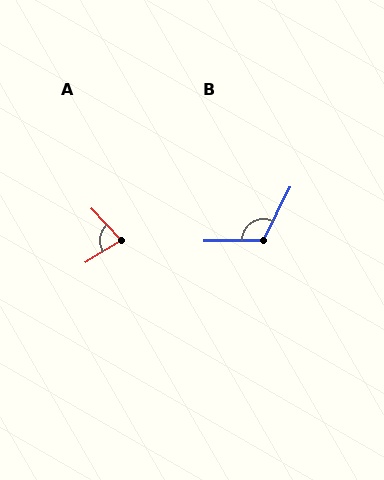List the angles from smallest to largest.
A (79°), B (117°).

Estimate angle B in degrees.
Approximately 117 degrees.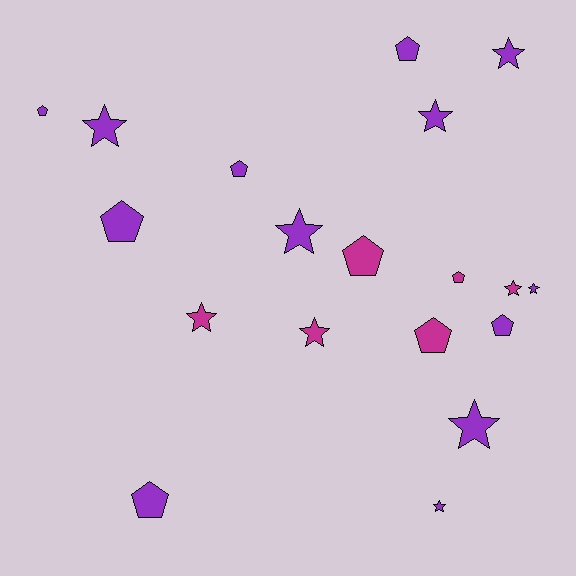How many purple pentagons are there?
There are 6 purple pentagons.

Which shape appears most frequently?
Star, with 10 objects.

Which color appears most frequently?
Purple, with 13 objects.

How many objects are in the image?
There are 19 objects.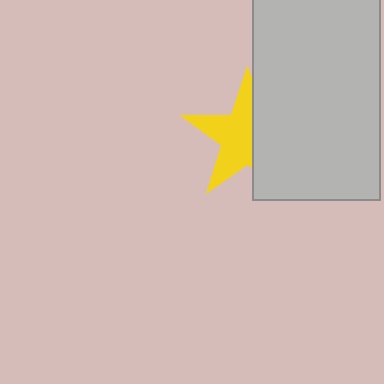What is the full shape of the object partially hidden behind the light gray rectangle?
The partially hidden object is a yellow star.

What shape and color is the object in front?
The object in front is a light gray rectangle.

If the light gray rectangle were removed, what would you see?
You would see the complete yellow star.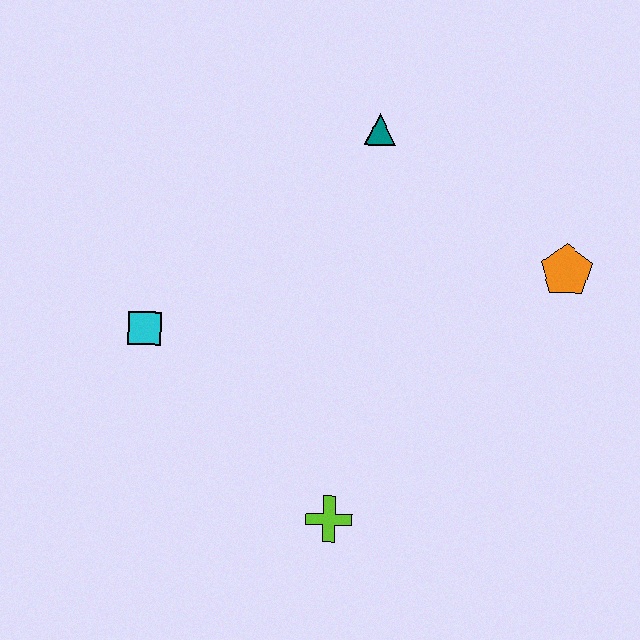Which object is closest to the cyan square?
The lime cross is closest to the cyan square.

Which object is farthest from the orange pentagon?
The cyan square is farthest from the orange pentagon.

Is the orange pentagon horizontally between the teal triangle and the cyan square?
No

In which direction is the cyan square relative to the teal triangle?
The cyan square is to the left of the teal triangle.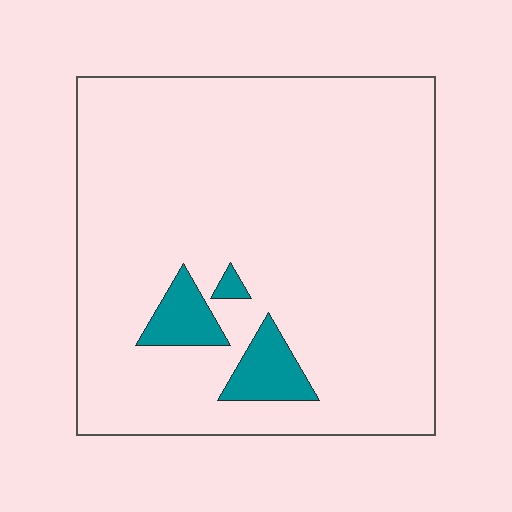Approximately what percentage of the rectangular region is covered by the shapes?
Approximately 5%.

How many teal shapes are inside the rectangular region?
3.